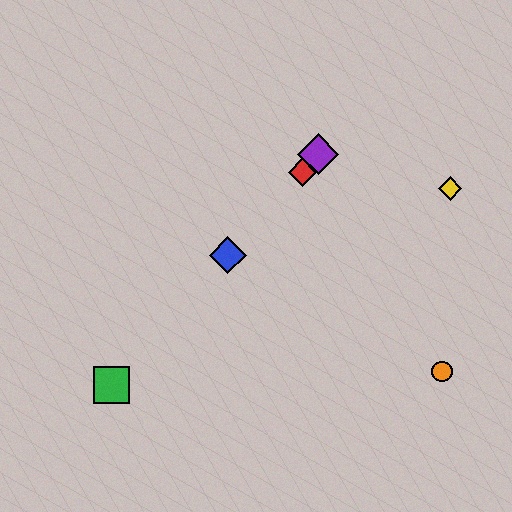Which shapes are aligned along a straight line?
The red diamond, the blue diamond, the green square, the purple diamond are aligned along a straight line.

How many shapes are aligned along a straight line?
4 shapes (the red diamond, the blue diamond, the green square, the purple diamond) are aligned along a straight line.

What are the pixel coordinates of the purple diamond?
The purple diamond is at (318, 154).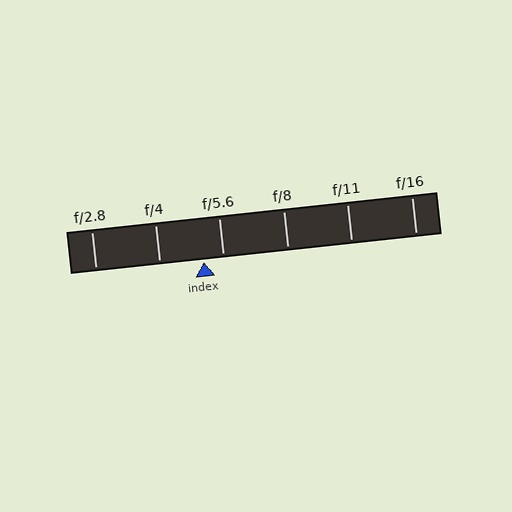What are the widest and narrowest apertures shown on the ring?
The widest aperture shown is f/2.8 and the narrowest is f/16.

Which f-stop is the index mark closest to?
The index mark is closest to f/5.6.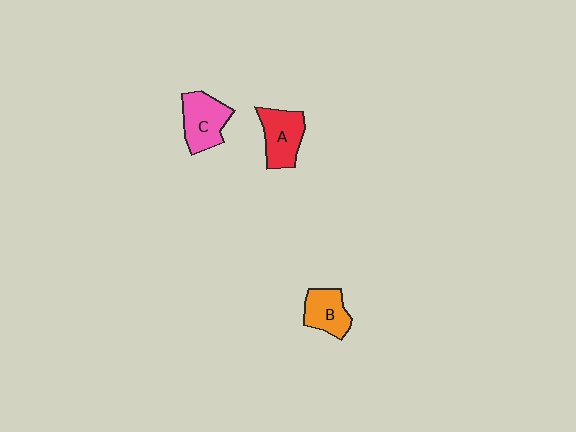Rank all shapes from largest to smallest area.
From largest to smallest: C (pink), A (red), B (orange).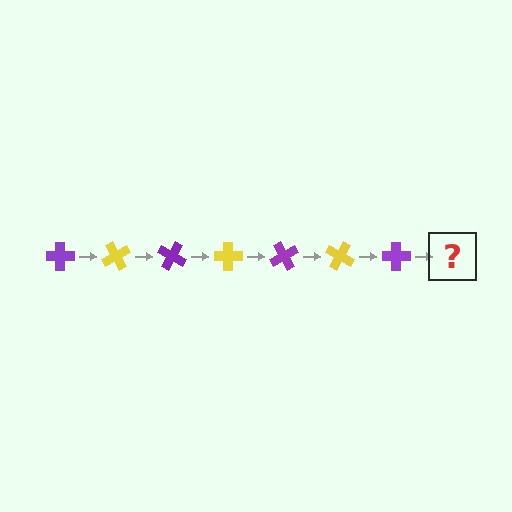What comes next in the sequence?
The next element should be a yellow cross, rotated 420 degrees from the start.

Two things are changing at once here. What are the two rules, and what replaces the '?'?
The two rules are that it rotates 60 degrees each step and the color cycles through purple and yellow. The '?' should be a yellow cross, rotated 420 degrees from the start.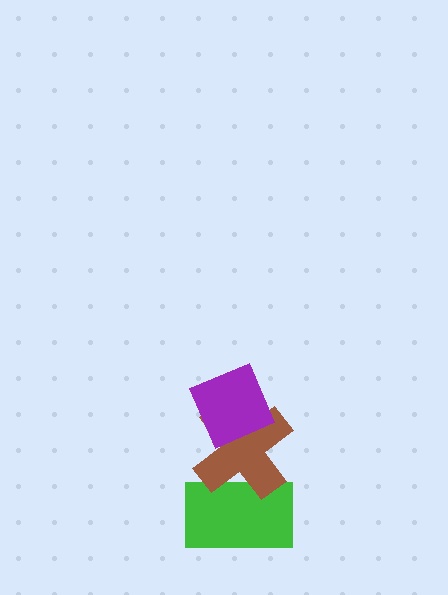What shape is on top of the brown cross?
The purple diamond is on top of the brown cross.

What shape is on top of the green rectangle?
The brown cross is on top of the green rectangle.